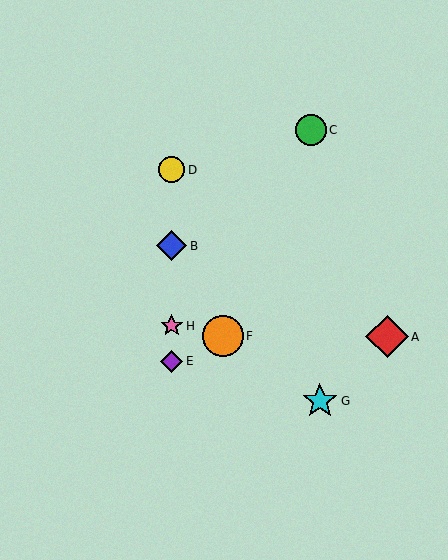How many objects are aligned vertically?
4 objects (B, D, E, H) are aligned vertically.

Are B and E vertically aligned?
Yes, both are at x≈172.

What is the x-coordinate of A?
Object A is at x≈387.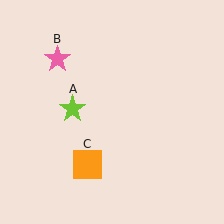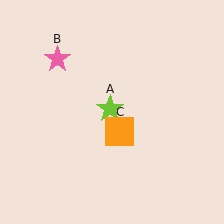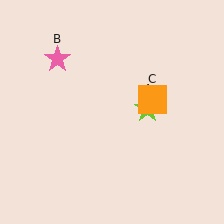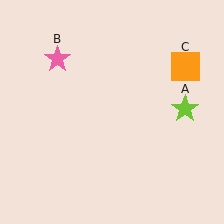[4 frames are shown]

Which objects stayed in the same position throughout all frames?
Pink star (object B) remained stationary.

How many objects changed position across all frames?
2 objects changed position: lime star (object A), orange square (object C).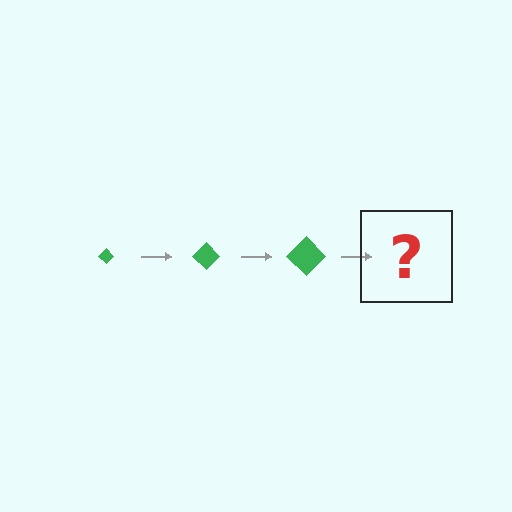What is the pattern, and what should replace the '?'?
The pattern is that the diamond gets progressively larger each step. The '?' should be a green diamond, larger than the previous one.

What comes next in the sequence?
The next element should be a green diamond, larger than the previous one.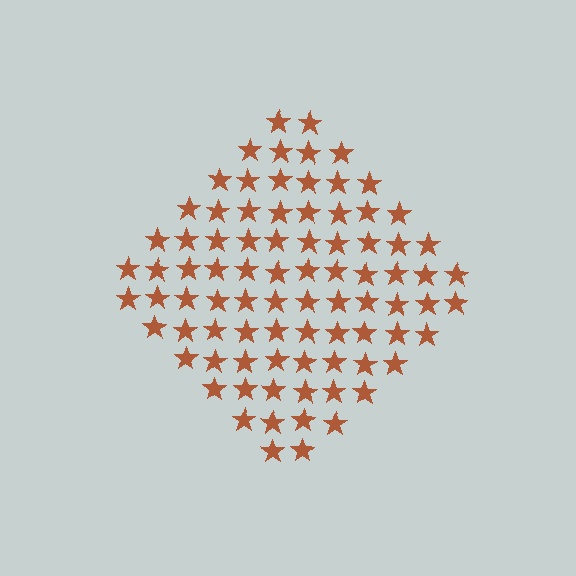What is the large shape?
The large shape is a diamond.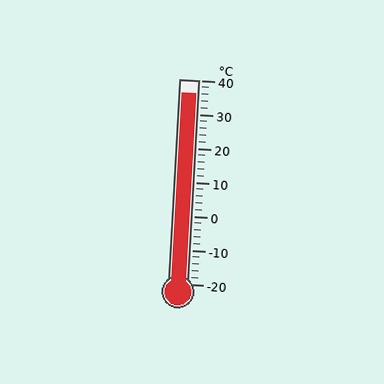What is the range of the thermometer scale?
The thermometer scale ranges from -20°C to 40°C.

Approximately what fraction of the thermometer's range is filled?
The thermometer is filled to approximately 95% of its range.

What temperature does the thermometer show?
The thermometer shows approximately 36°C.